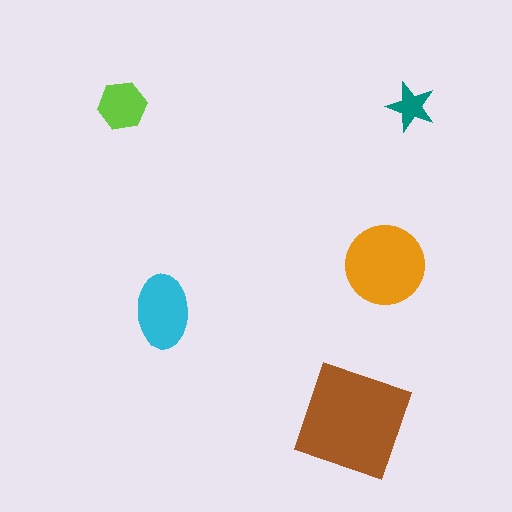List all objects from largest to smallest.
The brown square, the orange circle, the cyan ellipse, the lime hexagon, the teal star.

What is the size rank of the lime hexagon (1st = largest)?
4th.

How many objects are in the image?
There are 5 objects in the image.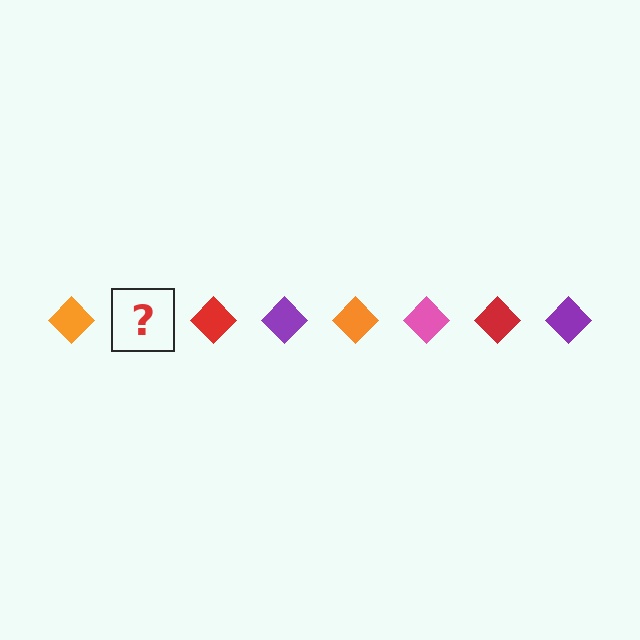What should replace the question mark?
The question mark should be replaced with a pink diamond.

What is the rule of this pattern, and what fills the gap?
The rule is that the pattern cycles through orange, pink, red, purple diamonds. The gap should be filled with a pink diamond.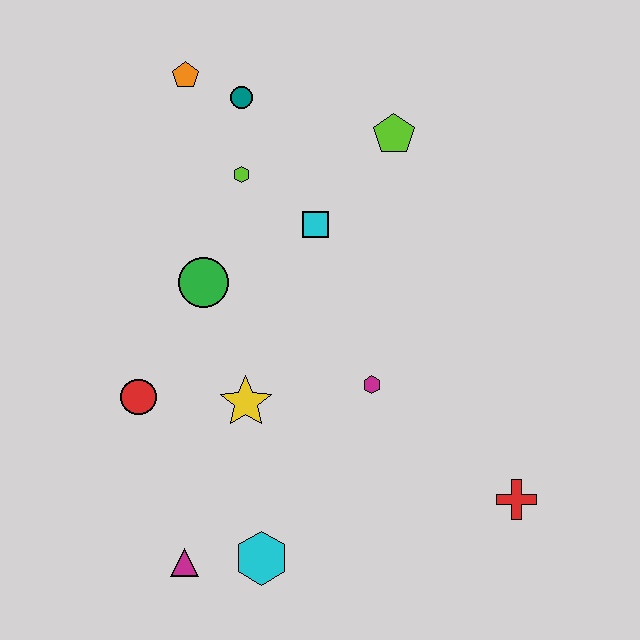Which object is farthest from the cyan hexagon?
The orange pentagon is farthest from the cyan hexagon.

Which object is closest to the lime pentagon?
The cyan square is closest to the lime pentagon.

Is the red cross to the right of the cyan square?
Yes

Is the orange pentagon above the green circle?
Yes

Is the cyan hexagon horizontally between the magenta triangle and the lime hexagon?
No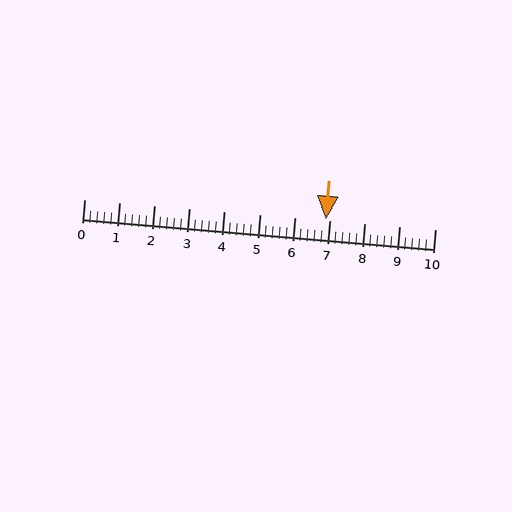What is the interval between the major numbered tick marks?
The major tick marks are spaced 1 units apart.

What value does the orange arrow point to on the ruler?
The orange arrow points to approximately 6.9.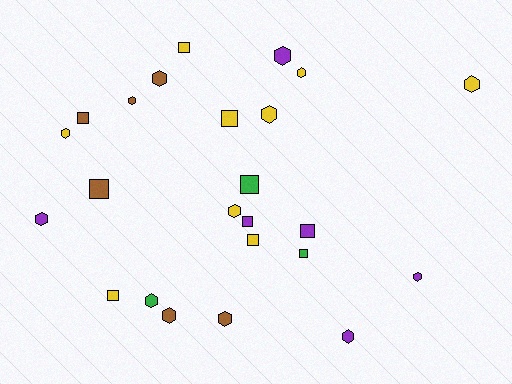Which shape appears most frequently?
Hexagon, with 14 objects.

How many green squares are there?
There are 2 green squares.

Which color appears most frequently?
Yellow, with 9 objects.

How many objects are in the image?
There are 24 objects.